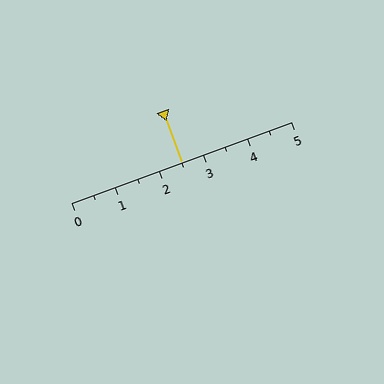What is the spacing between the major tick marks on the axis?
The major ticks are spaced 1 apart.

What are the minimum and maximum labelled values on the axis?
The axis runs from 0 to 5.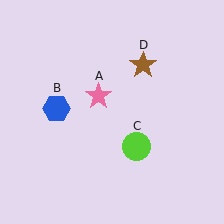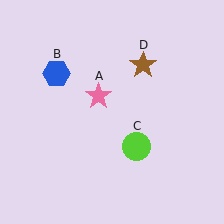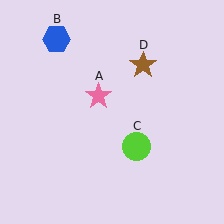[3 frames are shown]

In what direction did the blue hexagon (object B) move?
The blue hexagon (object B) moved up.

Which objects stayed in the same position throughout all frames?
Pink star (object A) and lime circle (object C) and brown star (object D) remained stationary.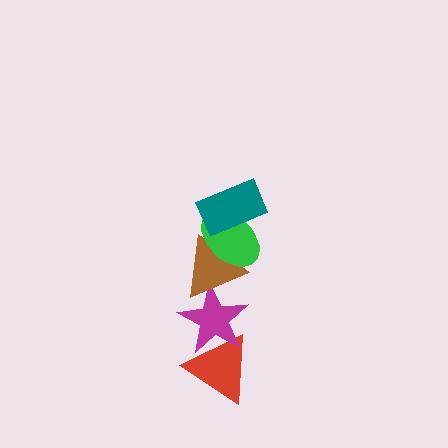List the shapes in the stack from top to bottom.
From top to bottom: the teal rectangle, the green ellipse, the brown triangle, the magenta star, the red triangle.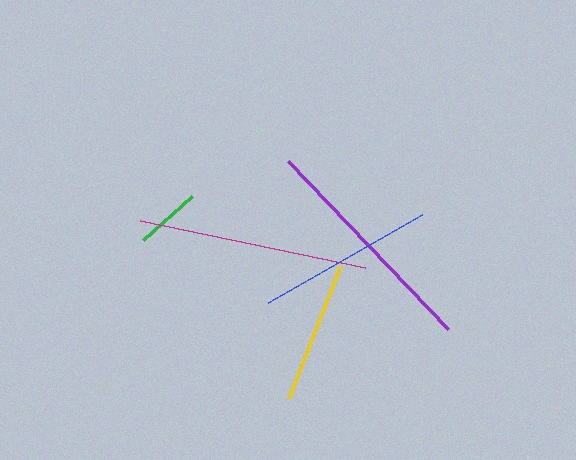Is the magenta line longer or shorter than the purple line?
The purple line is longer than the magenta line.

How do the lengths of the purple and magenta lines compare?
The purple and magenta lines are approximately the same length.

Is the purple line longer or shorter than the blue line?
The purple line is longer than the blue line.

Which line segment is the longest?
The purple line is the longest at approximately 232 pixels.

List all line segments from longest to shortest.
From longest to shortest: purple, magenta, blue, yellow, green.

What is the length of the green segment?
The green segment is approximately 66 pixels long.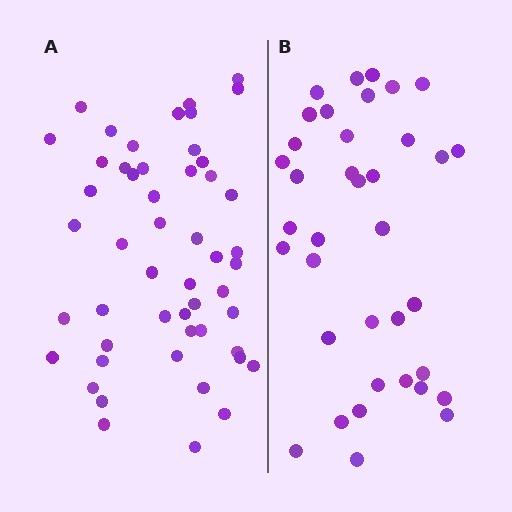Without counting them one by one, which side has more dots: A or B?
Region A (the left region) has more dots.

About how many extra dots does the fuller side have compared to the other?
Region A has approximately 15 more dots than region B.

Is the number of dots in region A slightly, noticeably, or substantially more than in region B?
Region A has noticeably more, but not dramatically so. The ratio is roughly 1.4 to 1.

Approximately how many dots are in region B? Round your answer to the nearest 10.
About 40 dots. (The exact count is 37, which rounds to 40.)